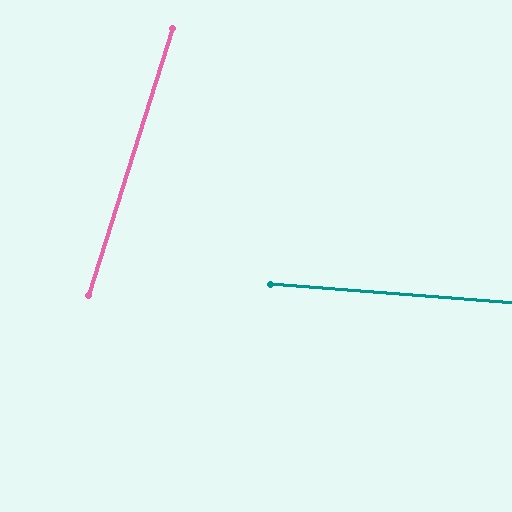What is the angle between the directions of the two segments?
Approximately 77 degrees.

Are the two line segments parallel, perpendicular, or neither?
Neither parallel nor perpendicular — they differ by about 77°.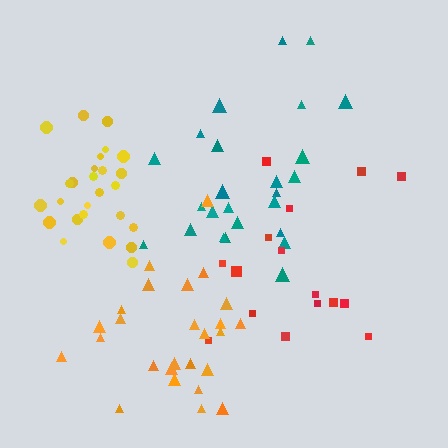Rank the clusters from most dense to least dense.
yellow, orange, teal, red.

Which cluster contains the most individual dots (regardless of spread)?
Yellow (26).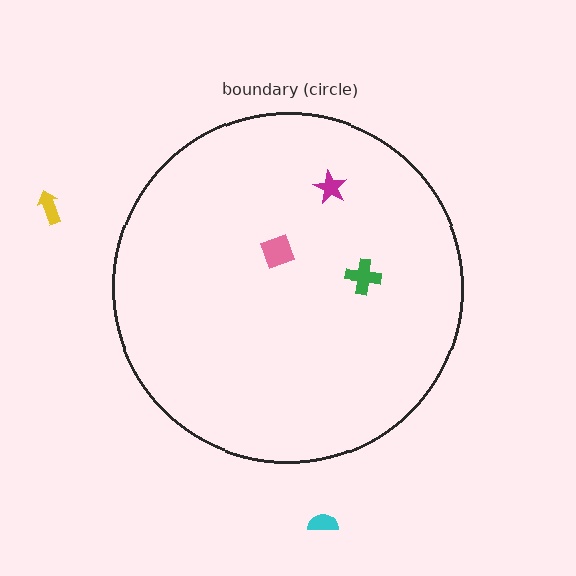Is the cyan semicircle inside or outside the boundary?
Outside.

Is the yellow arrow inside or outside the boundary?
Outside.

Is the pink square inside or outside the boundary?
Inside.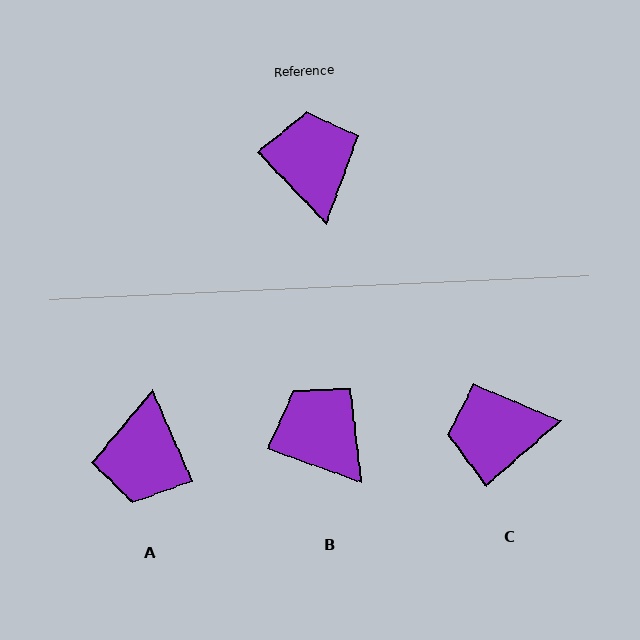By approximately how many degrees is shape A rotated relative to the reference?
Approximately 160 degrees counter-clockwise.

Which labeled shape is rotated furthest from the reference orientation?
A, about 160 degrees away.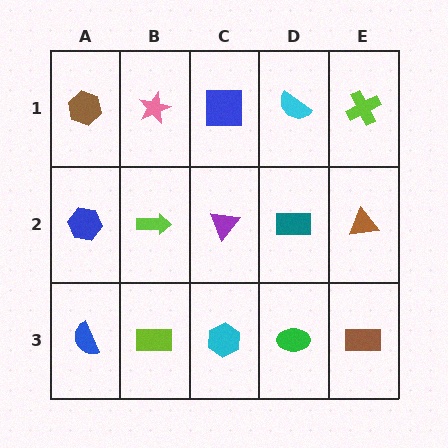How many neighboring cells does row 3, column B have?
3.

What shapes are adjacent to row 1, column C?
A purple triangle (row 2, column C), a pink star (row 1, column B), a cyan semicircle (row 1, column D).